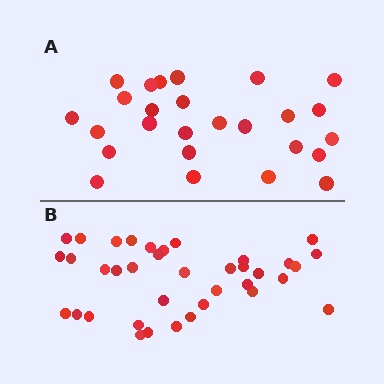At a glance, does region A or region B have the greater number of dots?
Region B (the bottom region) has more dots.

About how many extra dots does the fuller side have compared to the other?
Region B has roughly 12 or so more dots than region A.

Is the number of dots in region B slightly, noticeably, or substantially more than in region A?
Region B has noticeably more, but not dramatically so. The ratio is roughly 1.4 to 1.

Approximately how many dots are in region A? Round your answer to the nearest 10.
About 30 dots. (The exact count is 26, which rounds to 30.)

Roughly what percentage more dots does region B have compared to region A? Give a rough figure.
About 40% more.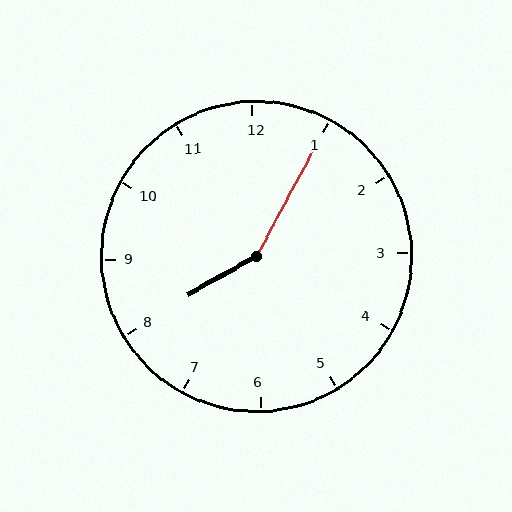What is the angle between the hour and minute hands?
Approximately 148 degrees.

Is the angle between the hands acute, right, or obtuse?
It is obtuse.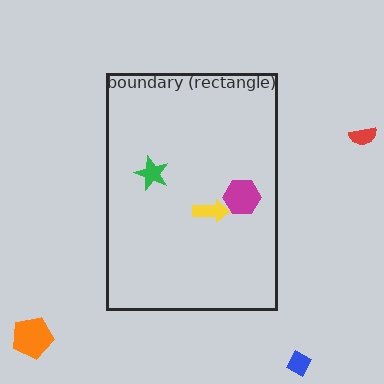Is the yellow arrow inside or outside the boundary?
Inside.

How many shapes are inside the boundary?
3 inside, 3 outside.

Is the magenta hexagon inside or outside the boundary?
Inside.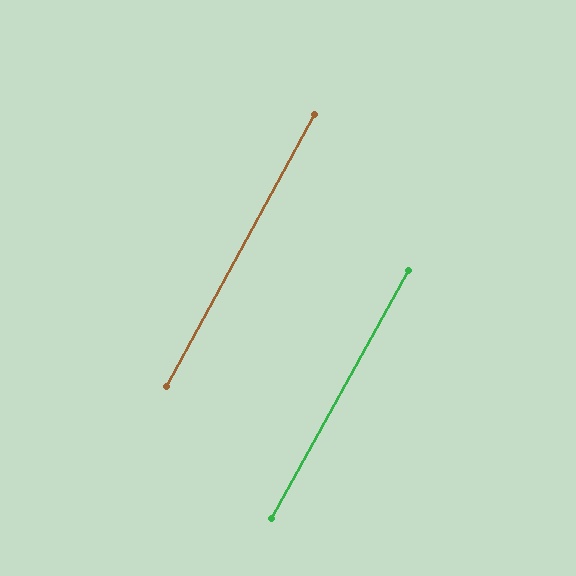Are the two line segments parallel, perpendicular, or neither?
Parallel — their directions differ by only 0.5°.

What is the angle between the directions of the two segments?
Approximately 1 degree.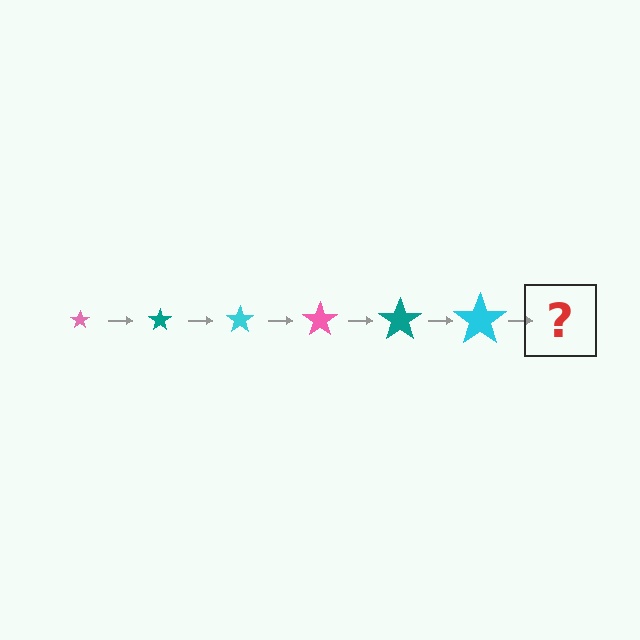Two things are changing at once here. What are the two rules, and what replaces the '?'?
The two rules are that the star grows larger each step and the color cycles through pink, teal, and cyan. The '?' should be a pink star, larger than the previous one.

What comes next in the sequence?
The next element should be a pink star, larger than the previous one.